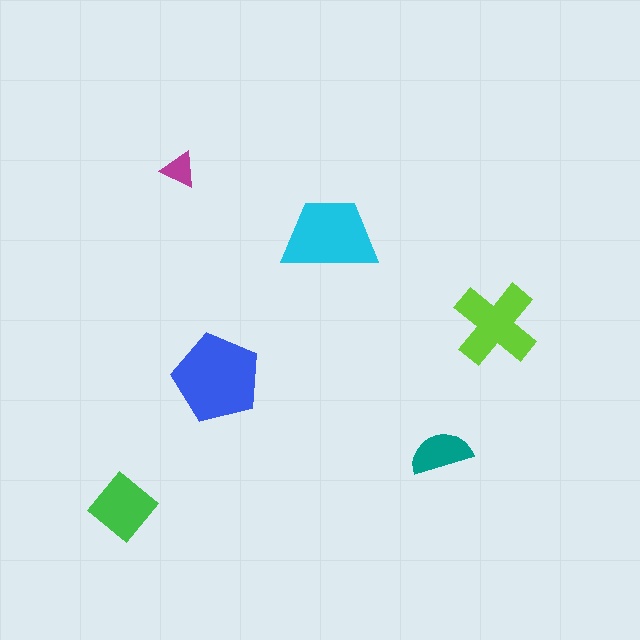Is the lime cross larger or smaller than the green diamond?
Larger.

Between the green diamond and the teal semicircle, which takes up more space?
The green diamond.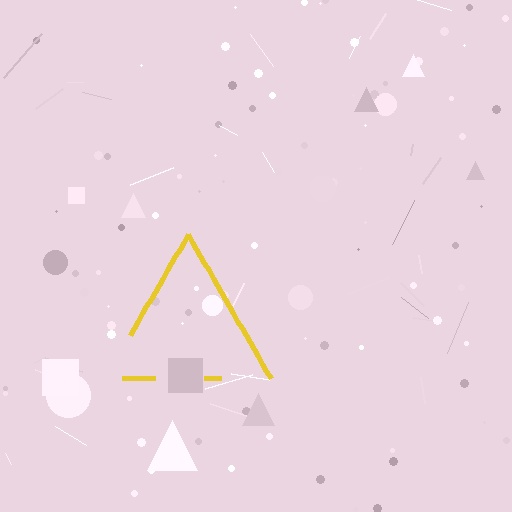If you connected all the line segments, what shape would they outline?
They would outline a triangle.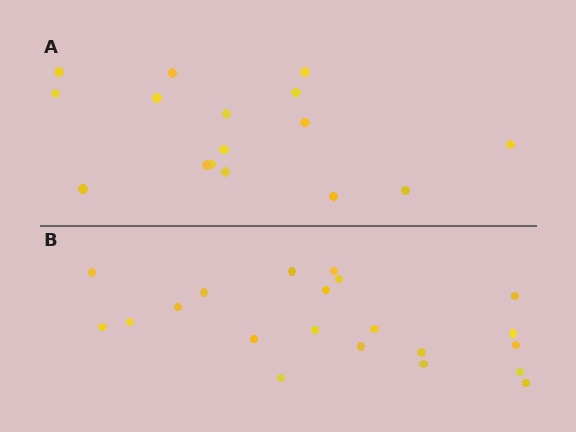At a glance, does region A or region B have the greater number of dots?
Region B (the bottom region) has more dots.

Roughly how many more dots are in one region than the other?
Region B has about 5 more dots than region A.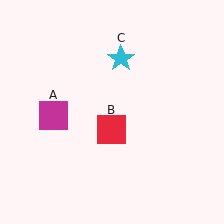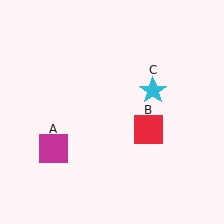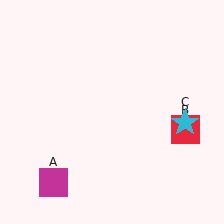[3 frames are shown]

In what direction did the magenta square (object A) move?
The magenta square (object A) moved down.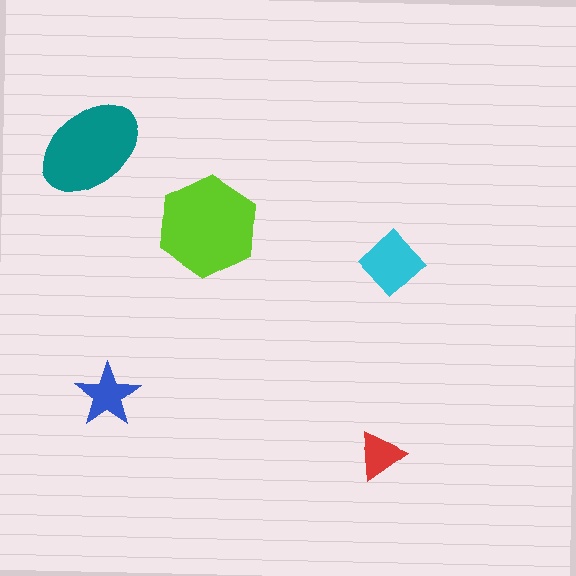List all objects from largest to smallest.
The lime hexagon, the teal ellipse, the cyan diamond, the blue star, the red triangle.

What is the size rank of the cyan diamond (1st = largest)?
3rd.